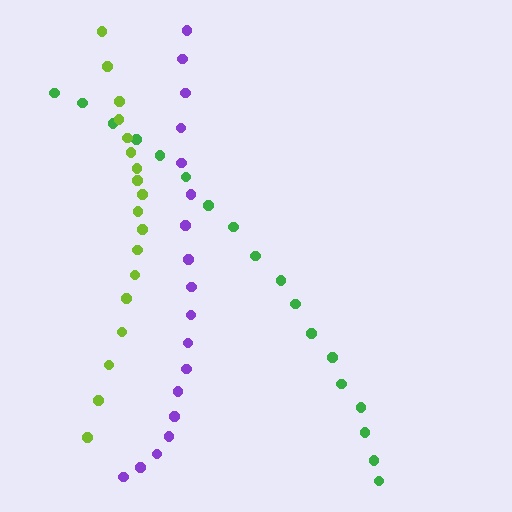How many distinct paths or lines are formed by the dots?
There are 3 distinct paths.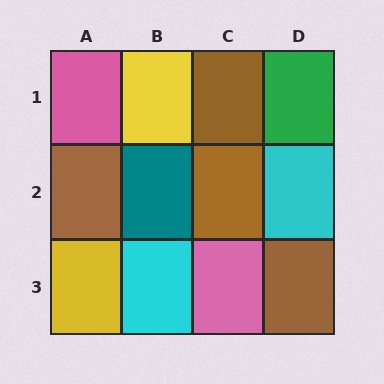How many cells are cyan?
2 cells are cyan.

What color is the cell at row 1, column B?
Yellow.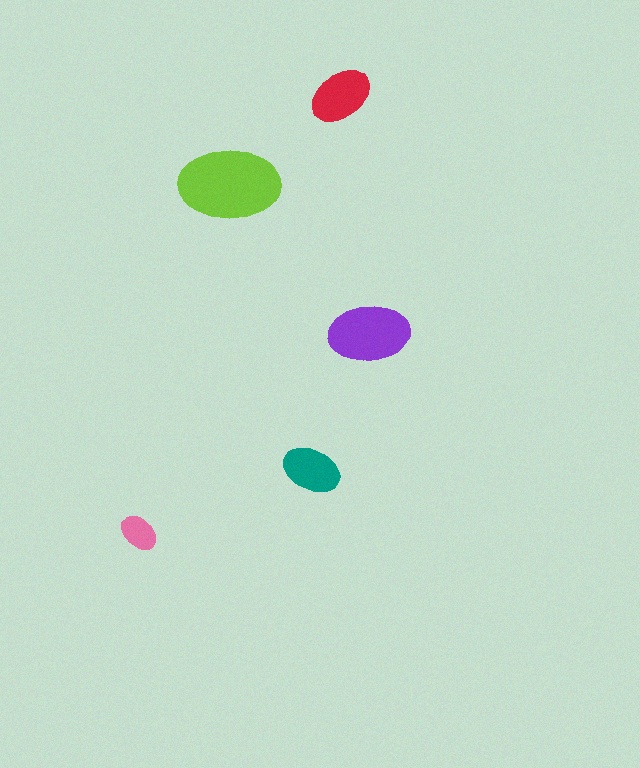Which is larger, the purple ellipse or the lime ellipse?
The lime one.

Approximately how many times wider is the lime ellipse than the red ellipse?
About 1.5 times wider.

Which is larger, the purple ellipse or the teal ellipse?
The purple one.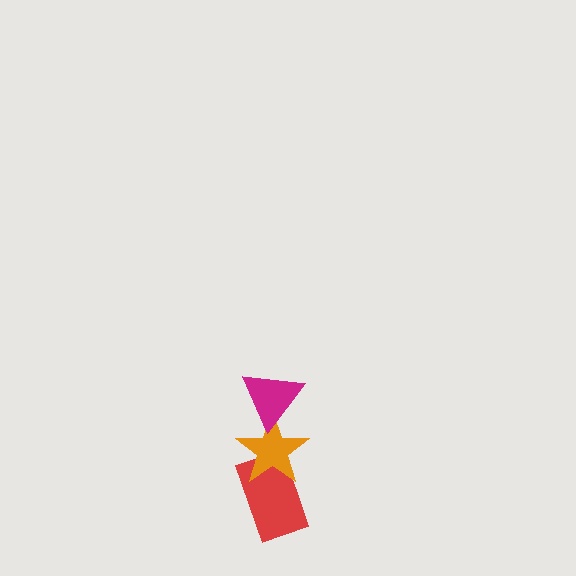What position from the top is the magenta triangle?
The magenta triangle is 1st from the top.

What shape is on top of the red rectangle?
The orange star is on top of the red rectangle.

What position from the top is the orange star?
The orange star is 2nd from the top.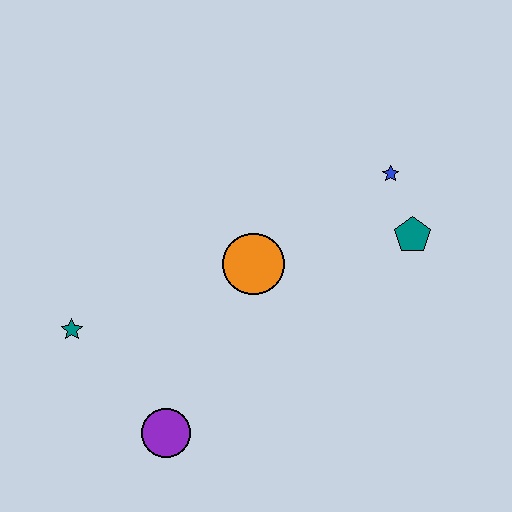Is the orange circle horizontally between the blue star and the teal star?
Yes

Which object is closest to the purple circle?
The teal star is closest to the purple circle.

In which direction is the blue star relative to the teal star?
The blue star is to the right of the teal star.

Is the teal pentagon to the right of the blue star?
Yes